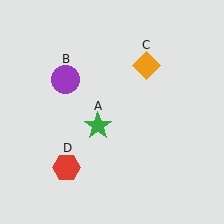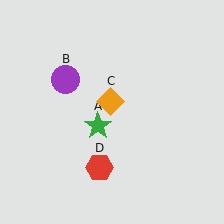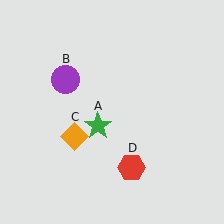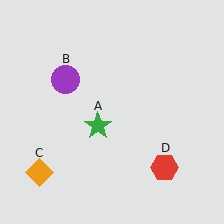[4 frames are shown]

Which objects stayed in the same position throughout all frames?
Green star (object A) and purple circle (object B) remained stationary.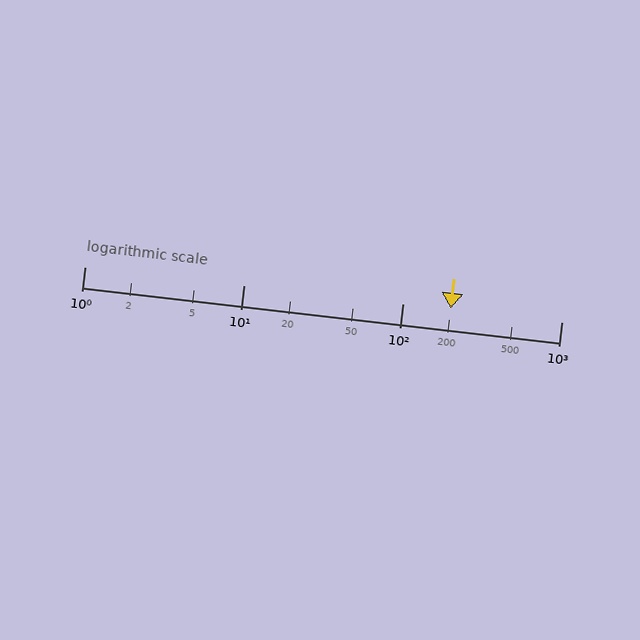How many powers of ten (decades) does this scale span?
The scale spans 3 decades, from 1 to 1000.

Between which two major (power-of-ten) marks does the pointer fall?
The pointer is between 100 and 1000.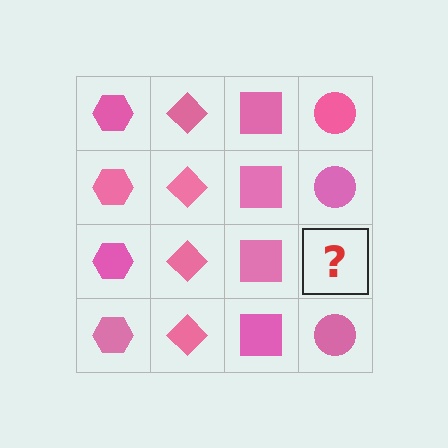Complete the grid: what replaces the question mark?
The question mark should be replaced with a pink circle.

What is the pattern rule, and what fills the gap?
The rule is that each column has a consistent shape. The gap should be filled with a pink circle.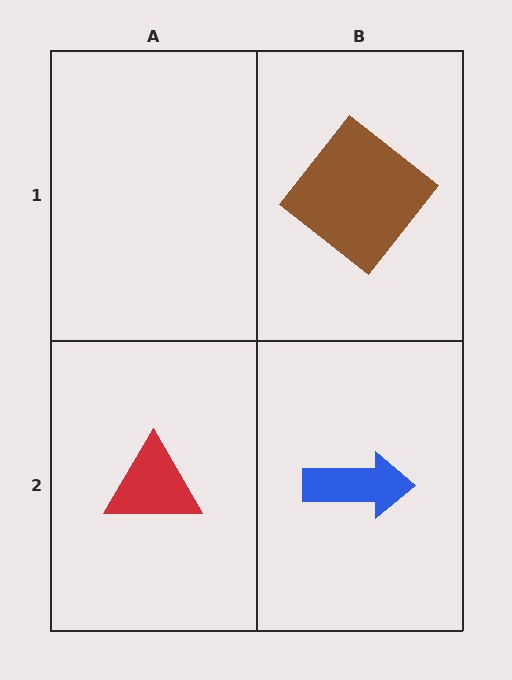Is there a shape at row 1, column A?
No, that cell is empty.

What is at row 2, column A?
A red triangle.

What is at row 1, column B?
A brown diamond.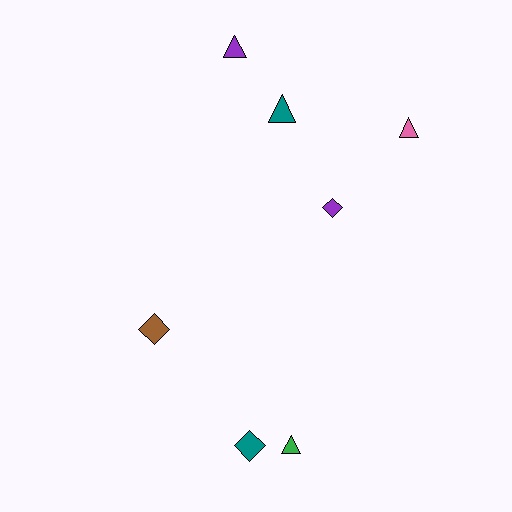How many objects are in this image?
There are 7 objects.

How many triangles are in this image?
There are 4 triangles.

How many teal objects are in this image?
There are 2 teal objects.